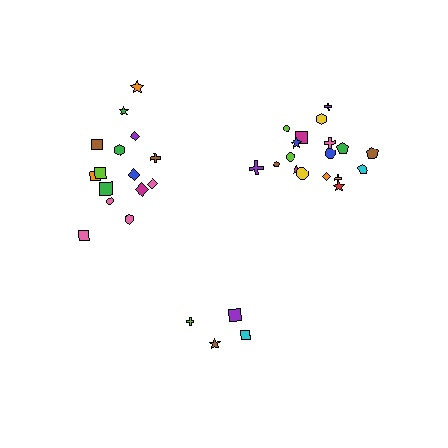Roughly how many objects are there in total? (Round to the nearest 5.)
Roughly 35 objects in total.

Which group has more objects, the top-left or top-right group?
The top-right group.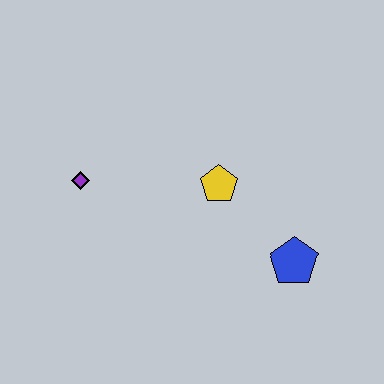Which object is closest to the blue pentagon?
The yellow pentagon is closest to the blue pentagon.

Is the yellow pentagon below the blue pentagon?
No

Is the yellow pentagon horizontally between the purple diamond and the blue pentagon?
Yes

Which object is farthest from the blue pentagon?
The purple diamond is farthest from the blue pentagon.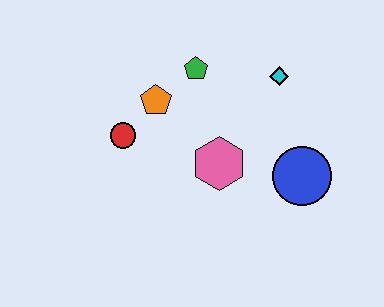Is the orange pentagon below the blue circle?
No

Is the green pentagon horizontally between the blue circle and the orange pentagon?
Yes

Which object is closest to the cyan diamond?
The green pentagon is closest to the cyan diamond.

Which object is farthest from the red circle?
The blue circle is farthest from the red circle.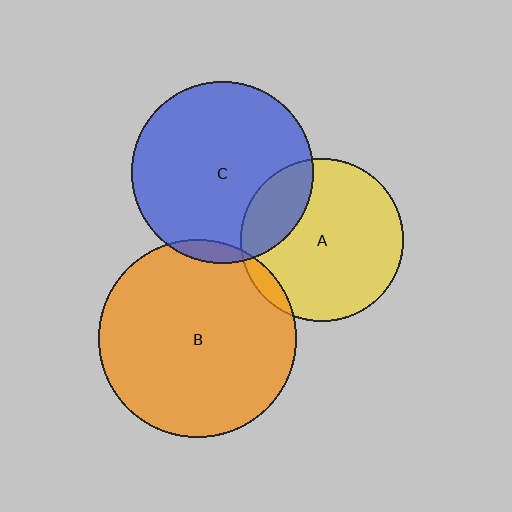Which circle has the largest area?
Circle B (orange).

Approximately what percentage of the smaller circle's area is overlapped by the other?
Approximately 5%.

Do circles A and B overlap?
Yes.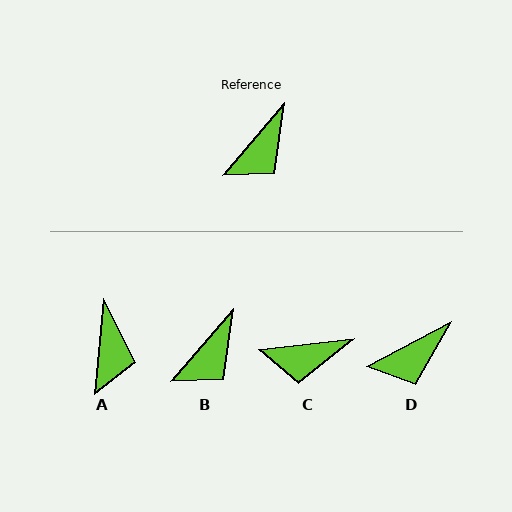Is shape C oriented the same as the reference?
No, it is off by about 43 degrees.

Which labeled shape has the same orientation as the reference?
B.